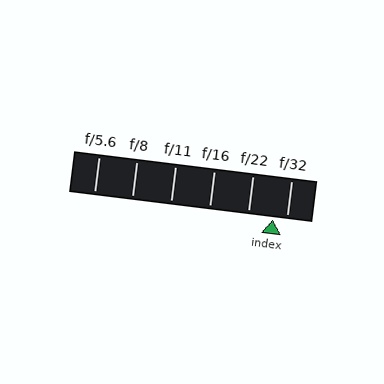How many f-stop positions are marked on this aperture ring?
There are 6 f-stop positions marked.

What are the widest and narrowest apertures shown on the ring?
The widest aperture shown is f/5.6 and the narrowest is f/32.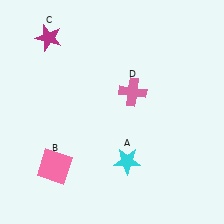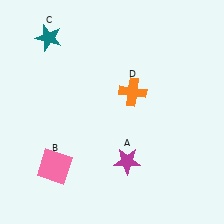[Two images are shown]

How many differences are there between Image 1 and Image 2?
There are 3 differences between the two images.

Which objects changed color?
A changed from cyan to magenta. C changed from magenta to teal. D changed from pink to orange.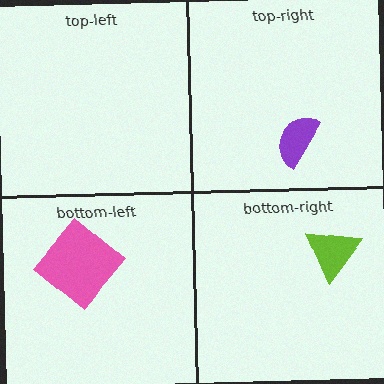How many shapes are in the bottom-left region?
1.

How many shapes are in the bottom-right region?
1.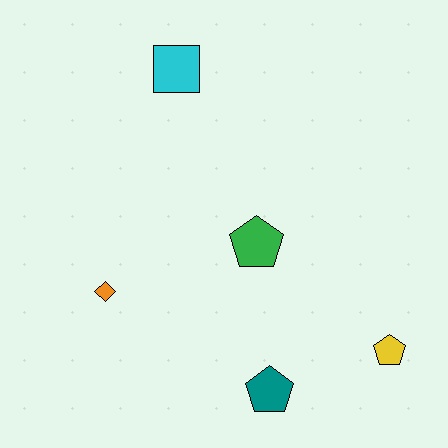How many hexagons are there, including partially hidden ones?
There are no hexagons.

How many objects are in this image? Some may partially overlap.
There are 5 objects.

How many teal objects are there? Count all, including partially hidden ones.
There is 1 teal object.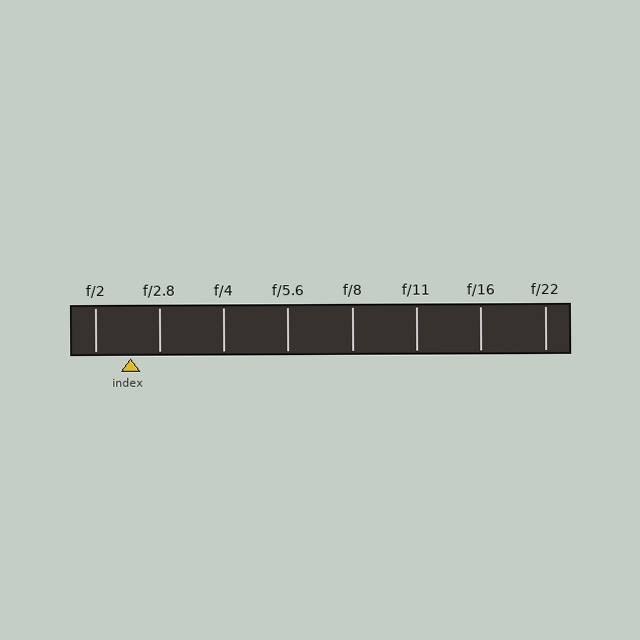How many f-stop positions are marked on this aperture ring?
There are 8 f-stop positions marked.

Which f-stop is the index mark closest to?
The index mark is closest to f/2.8.